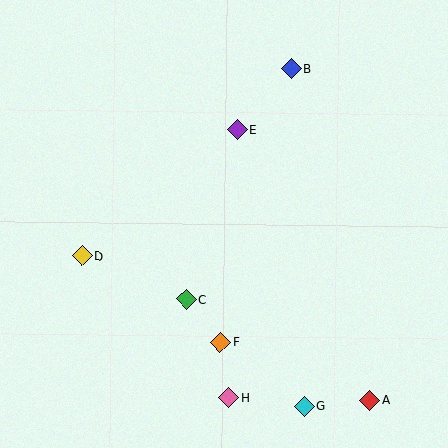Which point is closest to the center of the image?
Point C at (186, 299) is closest to the center.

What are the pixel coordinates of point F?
Point F is at (220, 342).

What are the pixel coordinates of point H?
Point H is at (229, 398).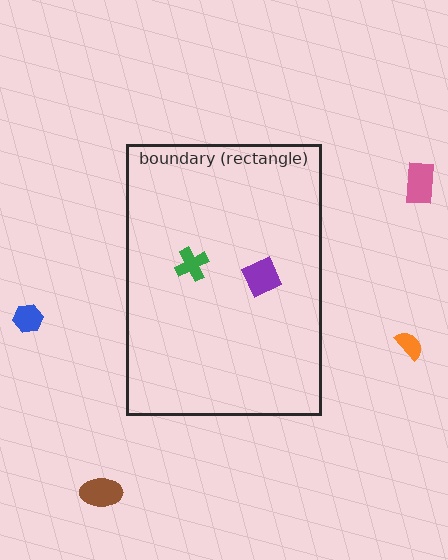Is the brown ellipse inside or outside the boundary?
Outside.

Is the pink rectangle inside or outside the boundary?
Outside.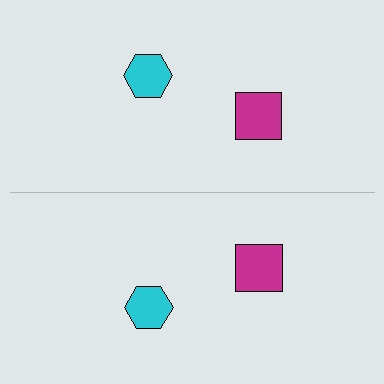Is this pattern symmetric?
Yes, this pattern has bilateral (reflection) symmetry.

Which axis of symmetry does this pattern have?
The pattern has a horizontal axis of symmetry running through the center of the image.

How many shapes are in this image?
There are 4 shapes in this image.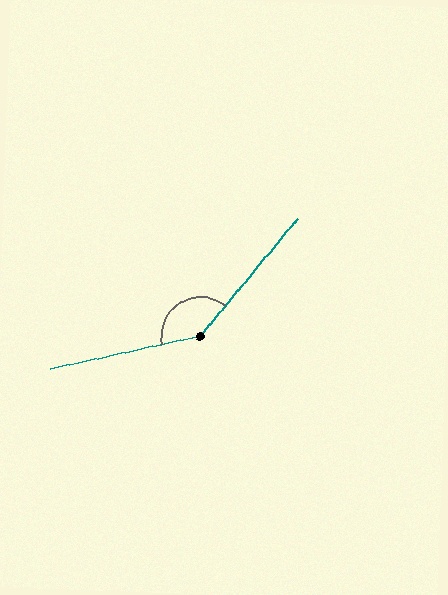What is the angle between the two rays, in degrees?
Approximately 142 degrees.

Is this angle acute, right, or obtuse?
It is obtuse.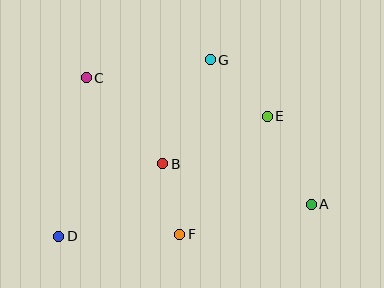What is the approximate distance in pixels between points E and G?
The distance between E and G is approximately 80 pixels.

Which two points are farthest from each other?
Points A and C are farthest from each other.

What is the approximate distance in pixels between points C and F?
The distance between C and F is approximately 182 pixels.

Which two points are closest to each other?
Points B and F are closest to each other.